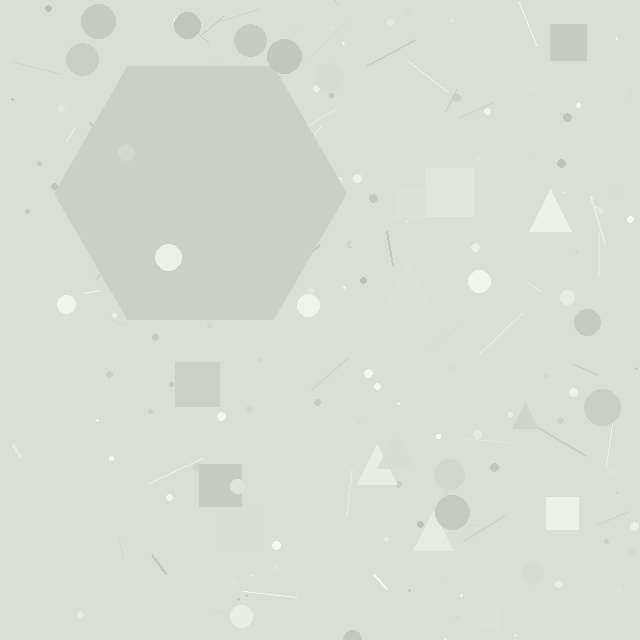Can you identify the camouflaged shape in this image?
The camouflaged shape is a hexagon.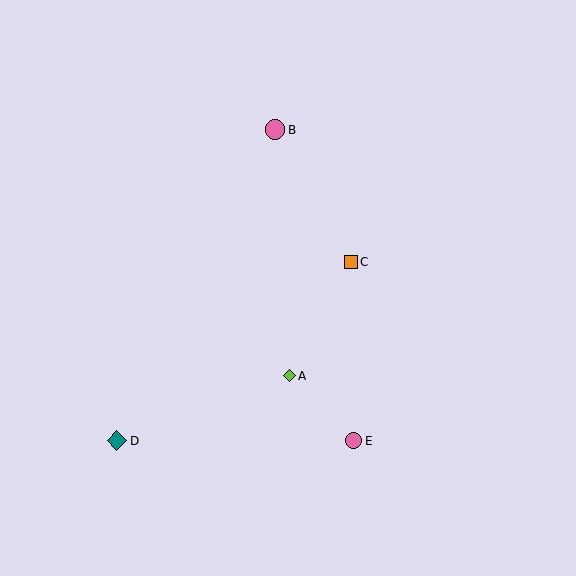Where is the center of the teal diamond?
The center of the teal diamond is at (117, 441).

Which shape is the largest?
The teal diamond (labeled D) is the largest.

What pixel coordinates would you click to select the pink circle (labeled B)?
Click at (275, 130) to select the pink circle B.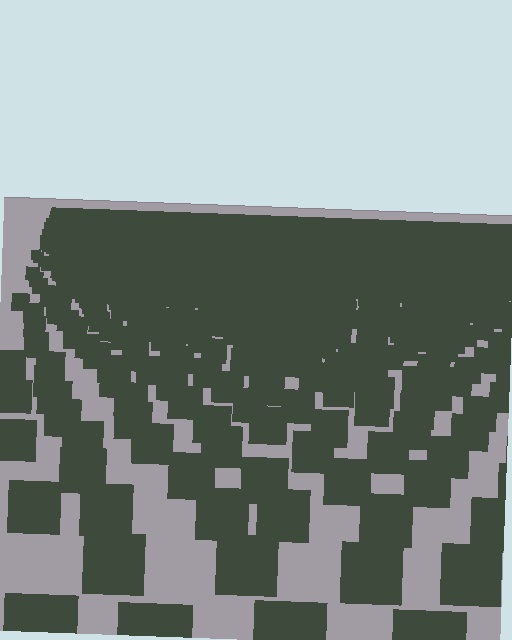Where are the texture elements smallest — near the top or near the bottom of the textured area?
Near the top.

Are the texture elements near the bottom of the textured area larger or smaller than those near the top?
Larger. Near the bottom, elements are closer to the viewer and appear at a bigger on-screen size.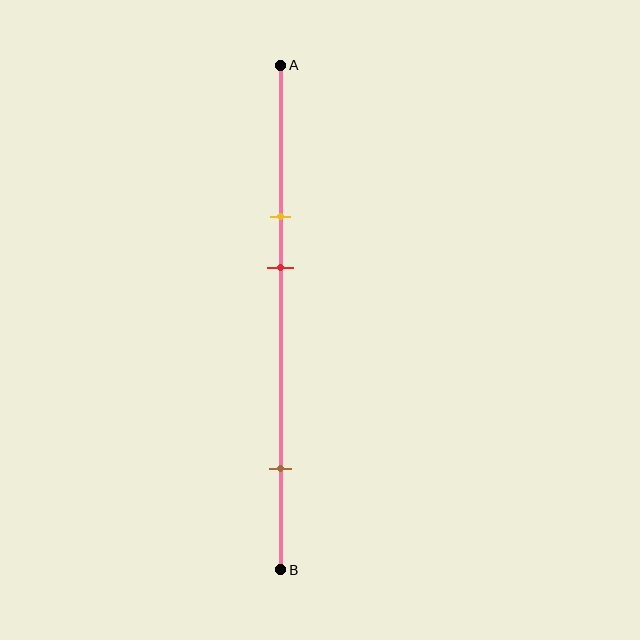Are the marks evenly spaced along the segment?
No, the marks are not evenly spaced.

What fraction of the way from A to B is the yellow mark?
The yellow mark is approximately 30% (0.3) of the way from A to B.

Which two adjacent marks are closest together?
The yellow and red marks are the closest adjacent pair.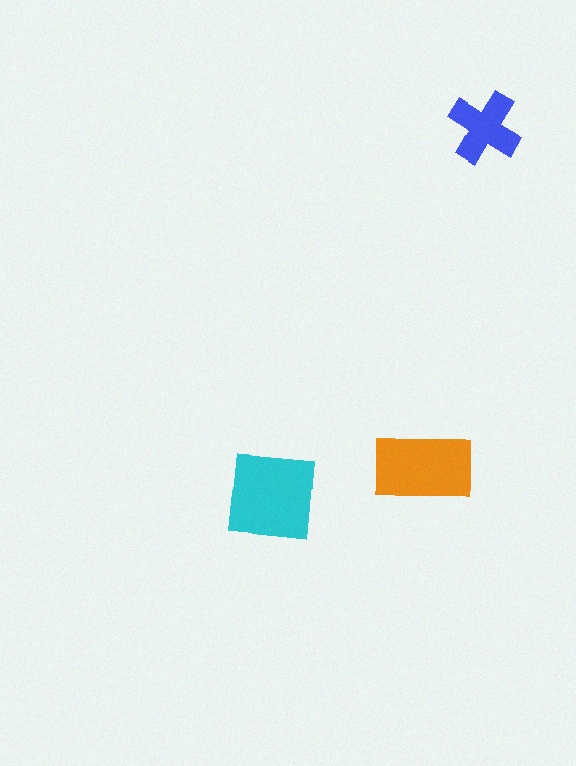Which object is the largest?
The cyan square.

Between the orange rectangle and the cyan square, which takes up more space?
The cyan square.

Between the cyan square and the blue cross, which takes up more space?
The cyan square.